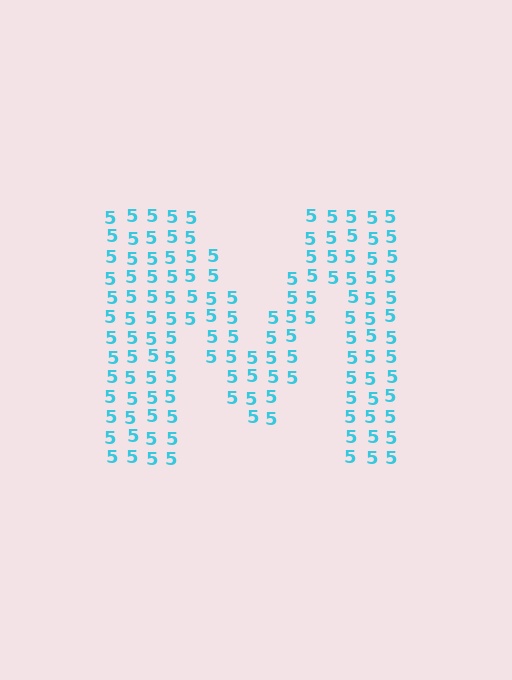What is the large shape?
The large shape is the letter M.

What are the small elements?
The small elements are digit 5's.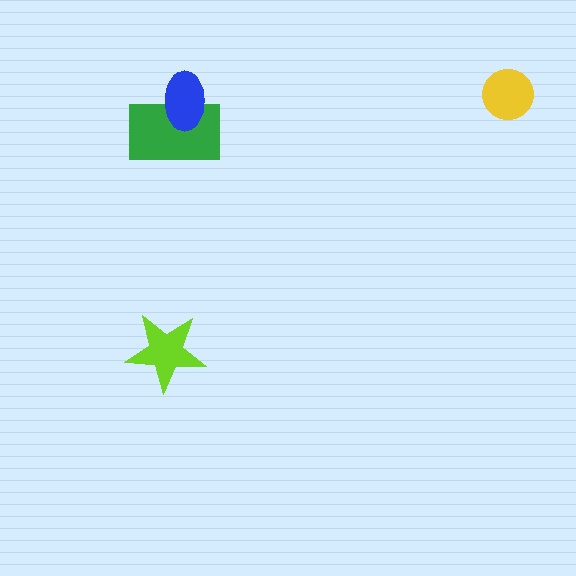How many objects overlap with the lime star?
0 objects overlap with the lime star.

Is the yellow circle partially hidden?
No, no other shape covers it.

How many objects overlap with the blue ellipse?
1 object overlaps with the blue ellipse.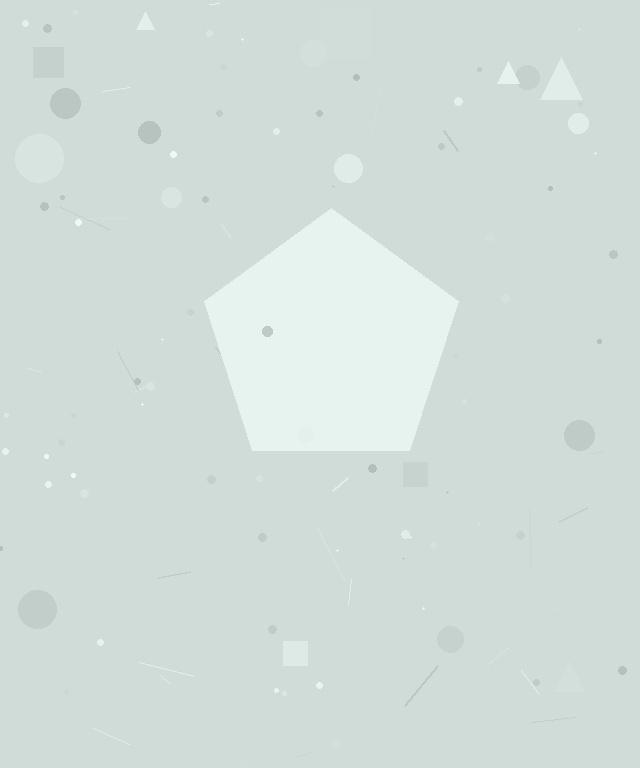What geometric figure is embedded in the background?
A pentagon is embedded in the background.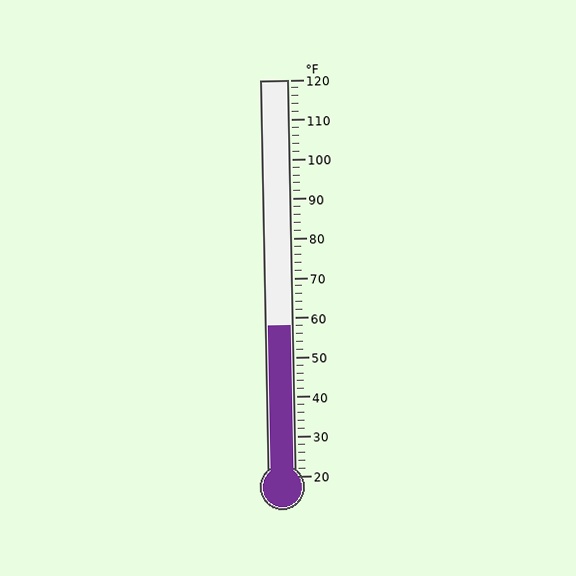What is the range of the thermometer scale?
The thermometer scale ranges from 20°F to 120°F.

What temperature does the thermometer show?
The thermometer shows approximately 58°F.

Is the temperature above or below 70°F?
The temperature is below 70°F.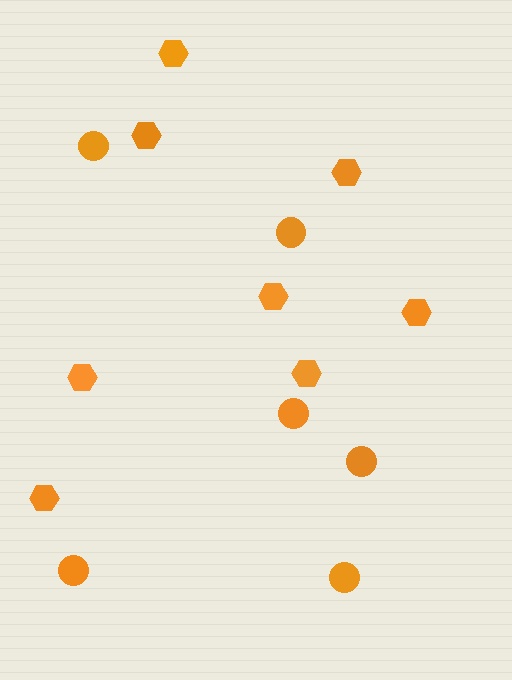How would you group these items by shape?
There are 2 groups: one group of circles (6) and one group of hexagons (8).